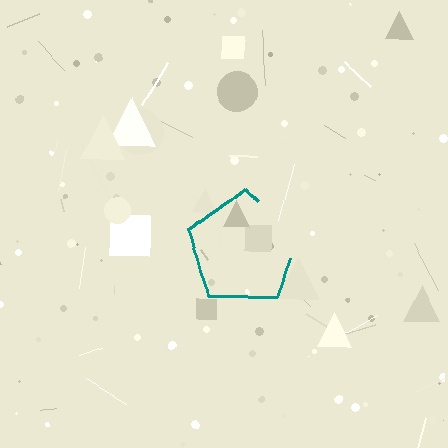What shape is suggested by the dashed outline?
The dashed outline suggests a pentagon.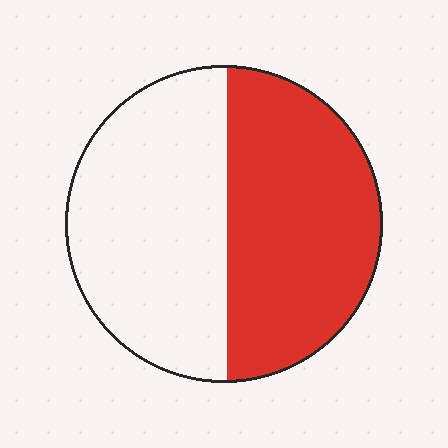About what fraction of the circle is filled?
About one half (1/2).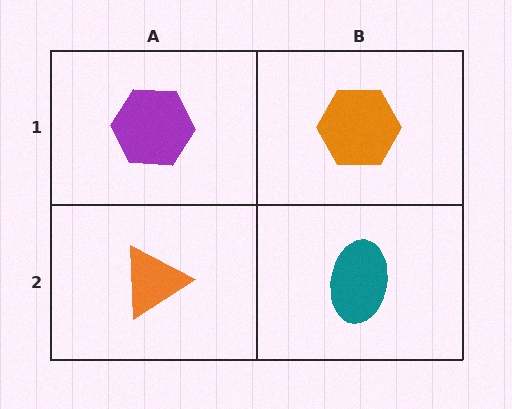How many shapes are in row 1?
2 shapes.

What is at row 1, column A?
A purple hexagon.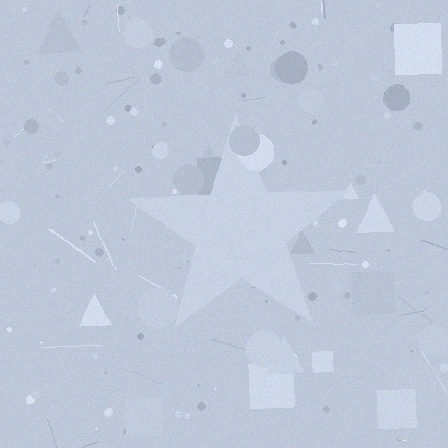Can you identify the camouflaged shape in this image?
The camouflaged shape is a star.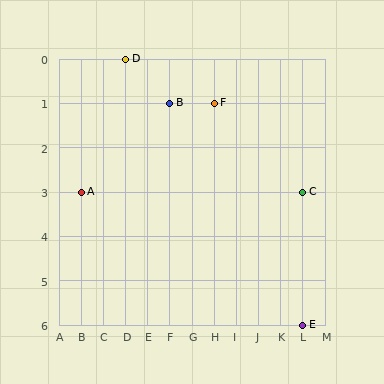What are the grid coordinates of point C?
Point C is at grid coordinates (L, 3).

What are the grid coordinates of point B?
Point B is at grid coordinates (F, 1).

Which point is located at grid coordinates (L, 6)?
Point E is at (L, 6).